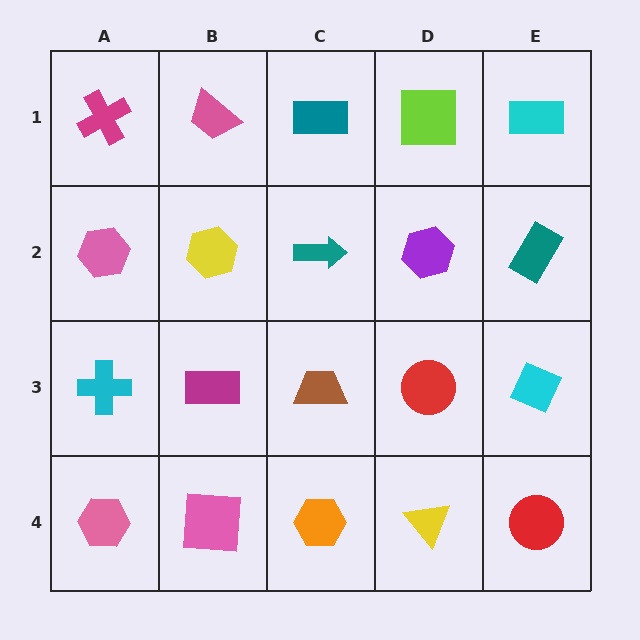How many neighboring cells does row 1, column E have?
2.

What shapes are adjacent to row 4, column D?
A red circle (row 3, column D), an orange hexagon (row 4, column C), a red circle (row 4, column E).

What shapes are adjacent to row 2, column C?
A teal rectangle (row 1, column C), a brown trapezoid (row 3, column C), a yellow hexagon (row 2, column B), a purple hexagon (row 2, column D).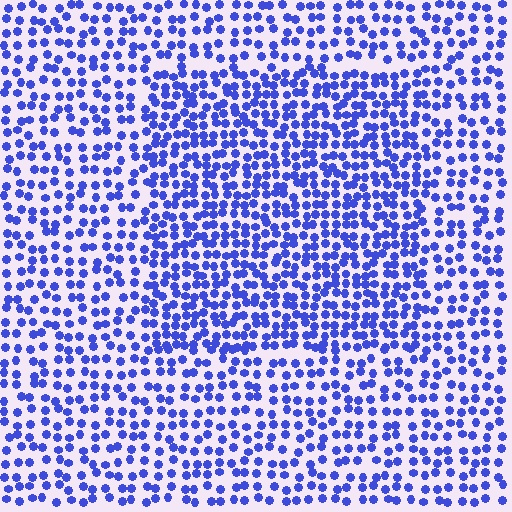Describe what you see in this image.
The image contains small blue elements arranged at two different densities. A rectangle-shaped region is visible where the elements are more densely packed than the surrounding area.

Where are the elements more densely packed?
The elements are more densely packed inside the rectangle boundary.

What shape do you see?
I see a rectangle.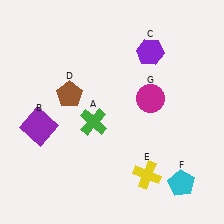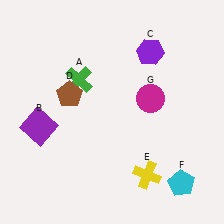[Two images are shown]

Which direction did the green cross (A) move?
The green cross (A) moved up.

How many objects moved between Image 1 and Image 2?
1 object moved between the two images.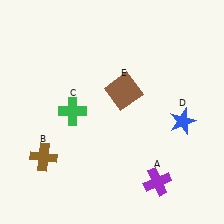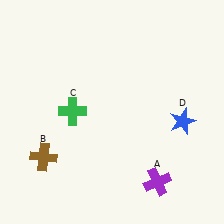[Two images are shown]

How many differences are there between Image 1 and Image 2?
There is 1 difference between the two images.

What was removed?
The brown square (E) was removed in Image 2.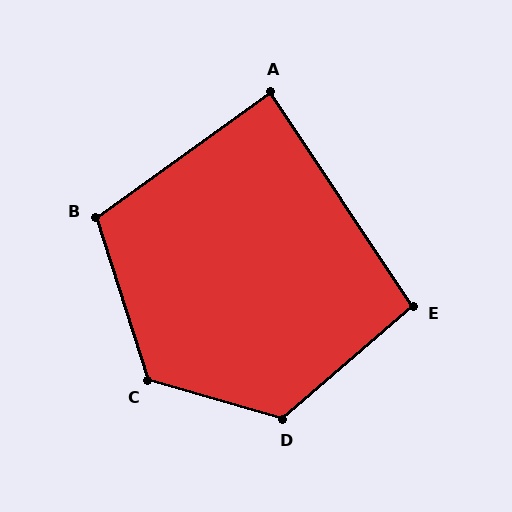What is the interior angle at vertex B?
Approximately 108 degrees (obtuse).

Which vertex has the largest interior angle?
C, at approximately 124 degrees.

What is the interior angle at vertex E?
Approximately 97 degrees (obtuse).